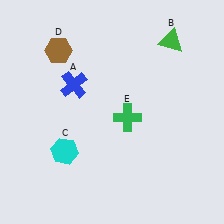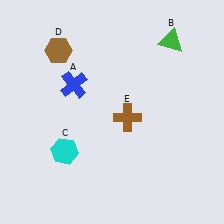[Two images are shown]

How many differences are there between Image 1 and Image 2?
There is 1 difference between the two images.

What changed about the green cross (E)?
In Image 1, E is green. In Image 2, it changed to brown.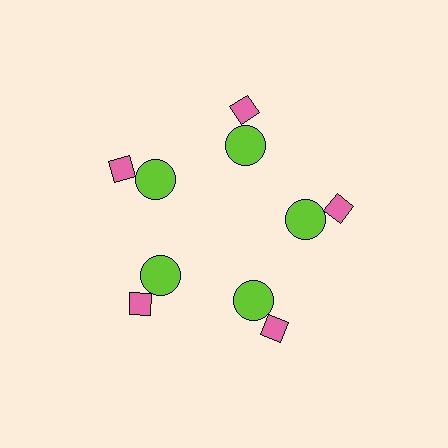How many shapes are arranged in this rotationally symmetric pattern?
There are 10 shapes, arranged in 5 groups of 2.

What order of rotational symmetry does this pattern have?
This pattern has 5-fold rotational symmetry.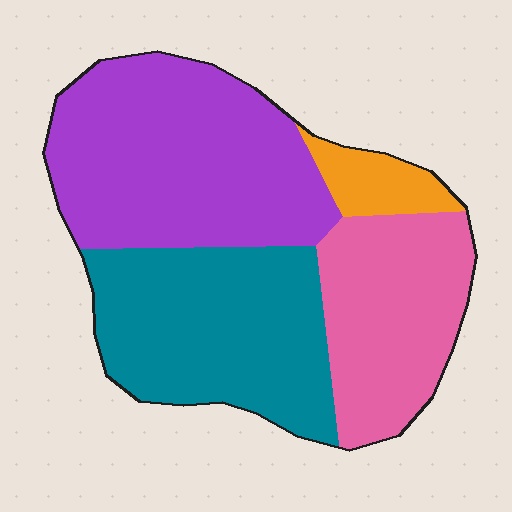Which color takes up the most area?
Purple, at roughly 40%.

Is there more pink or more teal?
Teal.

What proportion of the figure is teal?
Teal covers around 30% of the figure.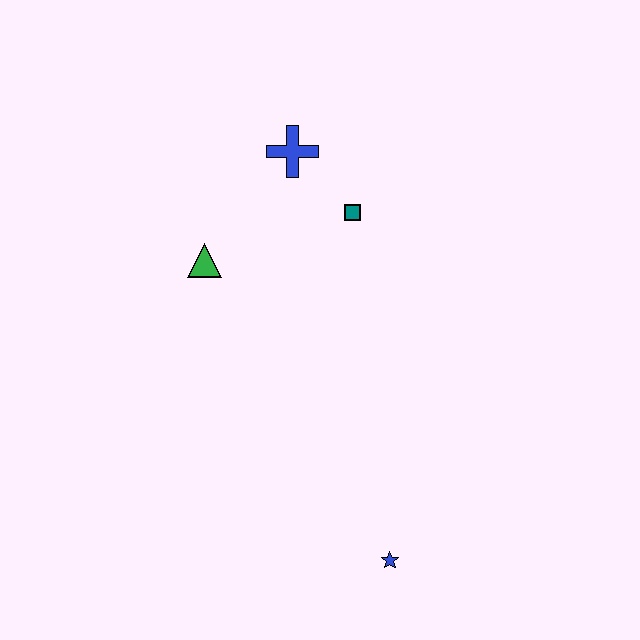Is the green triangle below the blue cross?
Yes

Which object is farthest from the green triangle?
The blue star is farthest from the green triangle.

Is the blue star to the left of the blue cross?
No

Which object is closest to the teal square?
The blue cross is closest to the teal square.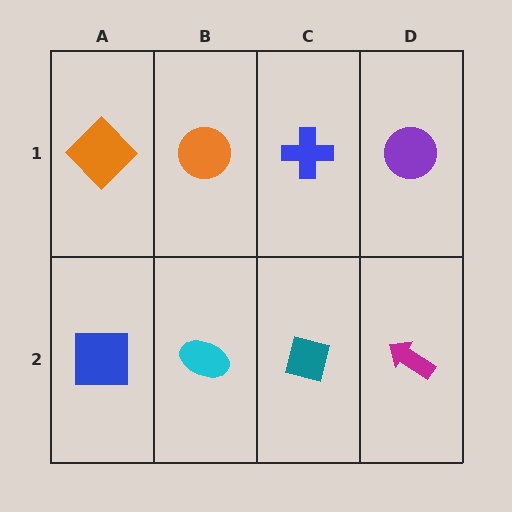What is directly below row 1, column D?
A magenta arrow.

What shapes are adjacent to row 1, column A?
A blue square (row 2, column A), an orange circle (row 1, column B).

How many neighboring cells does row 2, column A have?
2.